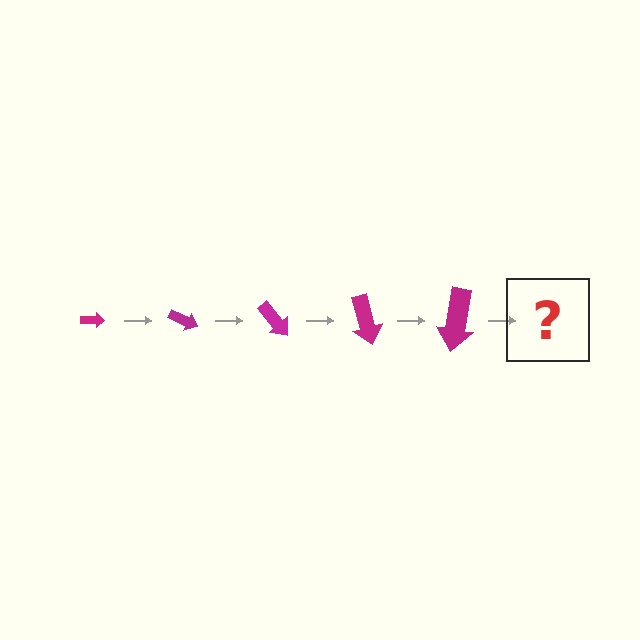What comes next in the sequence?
The next element should be an arrow, larger than the previous one and rotated 125 degrees from the start.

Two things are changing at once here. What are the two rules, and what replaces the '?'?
The two rules are that the arrow grows larger each step and it rotates 25 degrees each step. The '?' should be an arrow, larger than the previous one and rotated 125 degrees from the start.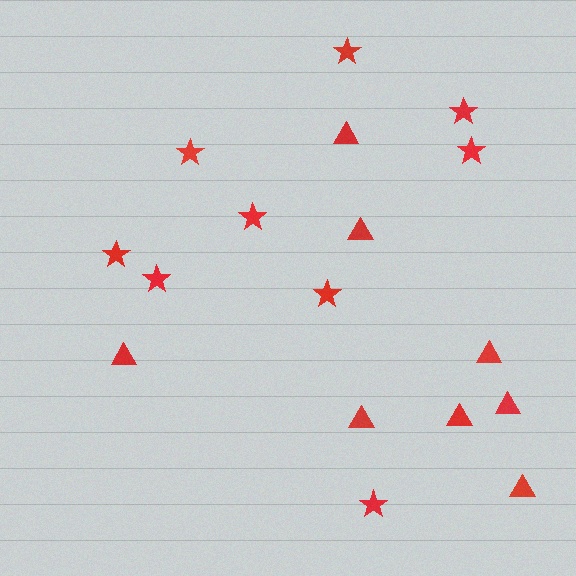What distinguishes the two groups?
There are 2 groups: one group of stars (9) and one group of triangles (8).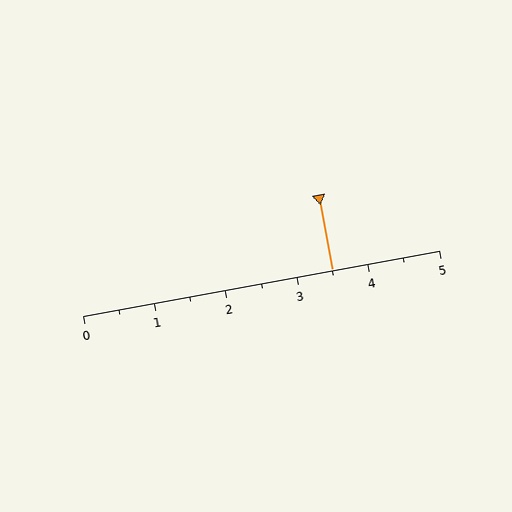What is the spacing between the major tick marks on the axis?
The major ticks are spaced 1 apart.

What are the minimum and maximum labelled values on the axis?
The axis runs from 0 to 5.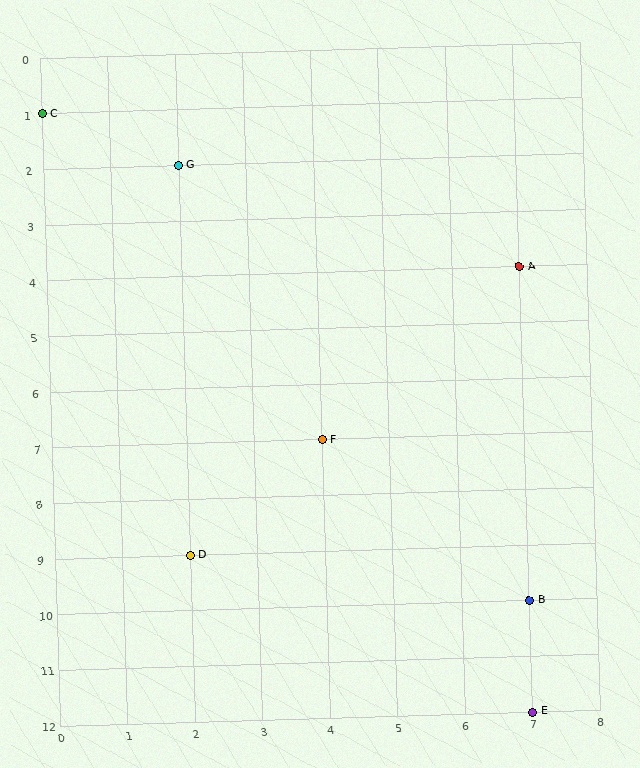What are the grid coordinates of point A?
Point A is at grid coordinates (7, 4).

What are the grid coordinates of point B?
Point B is at grid coordinates (7, 10).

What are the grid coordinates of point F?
Point F is at grid coordinates (4, 7).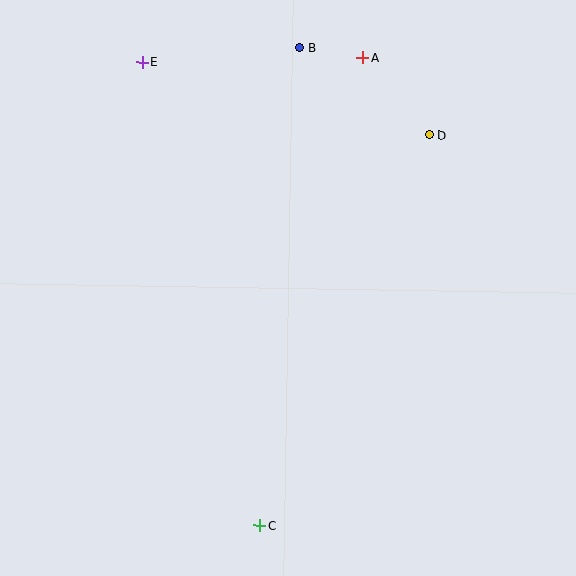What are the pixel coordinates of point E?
Point E is at (142, 62).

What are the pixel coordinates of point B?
Point B is at (300, 48).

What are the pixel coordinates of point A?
Point A is at (363, 58).